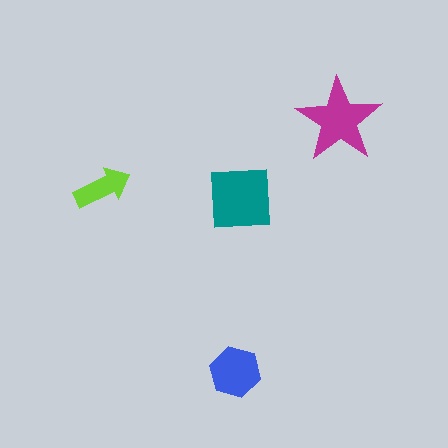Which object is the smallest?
The lime arrow.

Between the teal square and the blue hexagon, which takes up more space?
The teal square.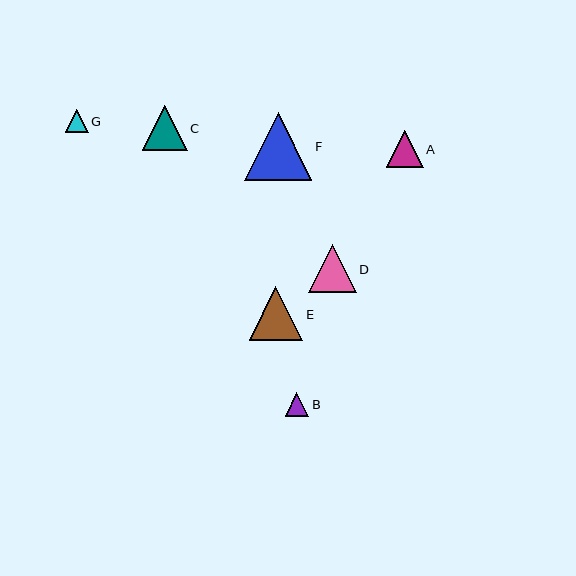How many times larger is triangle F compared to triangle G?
Triangle F is approximately 2.9 times the size of triangle G.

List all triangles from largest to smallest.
From largest to smallest: F, E, D, C, A, B, G.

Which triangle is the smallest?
Triangle G is the smallest with a size of approximately 23 pixels.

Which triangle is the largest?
Triangle F is the largest with a size of approximately 67 pixels.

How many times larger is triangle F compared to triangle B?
Triangle F is approximately 2.9 times the size of triangle B.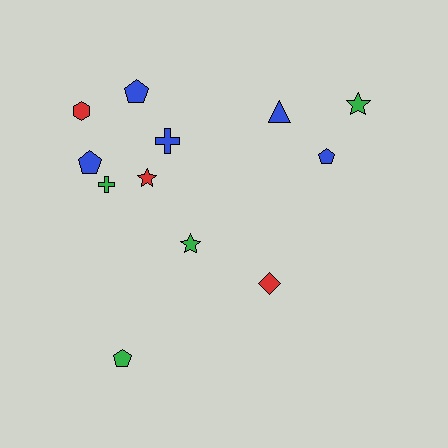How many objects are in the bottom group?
There are 3 objects.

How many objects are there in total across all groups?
There are 12 objects.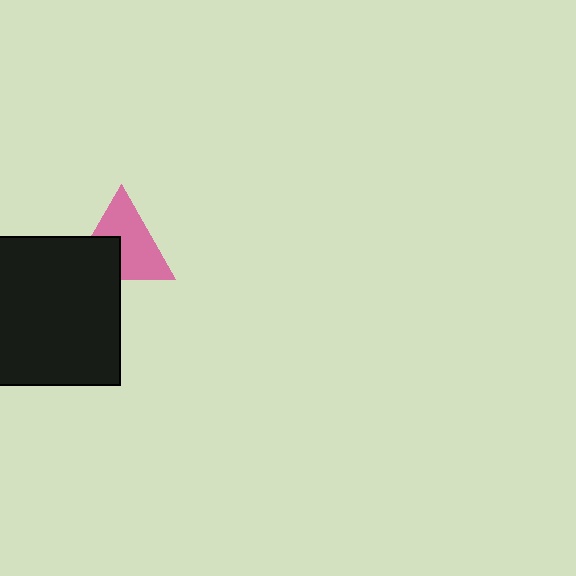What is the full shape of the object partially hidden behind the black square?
The partially hidden object is a pink triangle.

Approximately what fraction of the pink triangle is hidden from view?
Roughly 36% of the pink triangle is hidden behind the black square.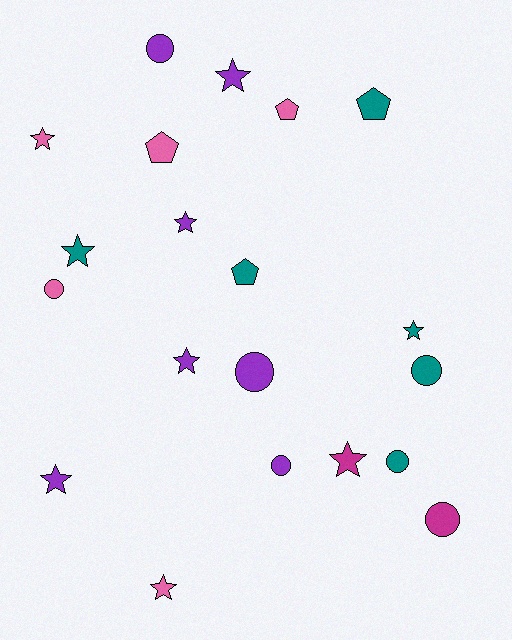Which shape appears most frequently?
Star, with 9 objects.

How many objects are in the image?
There are 20 objects.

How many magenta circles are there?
There is 1 magenta circle.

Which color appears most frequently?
Purple, with 7 objects.